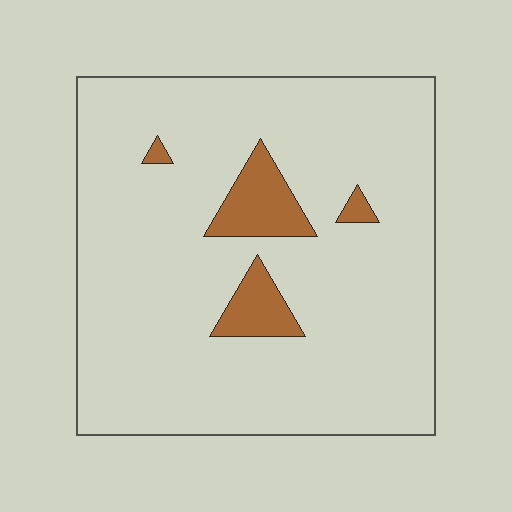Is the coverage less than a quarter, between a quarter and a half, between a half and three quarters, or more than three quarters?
Less than a quarter.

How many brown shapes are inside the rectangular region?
4.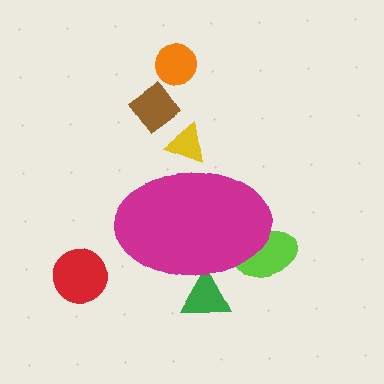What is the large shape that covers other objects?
A magenta ellipse.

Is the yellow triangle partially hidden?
Yes, the yellow triangle is partially hidden behind the magenta ellipse.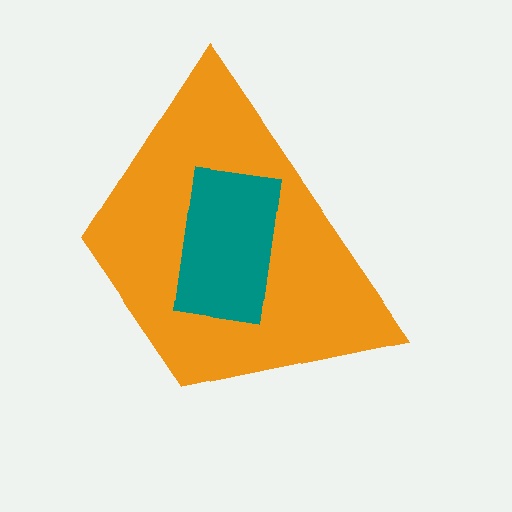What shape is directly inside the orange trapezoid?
The teal rectangle.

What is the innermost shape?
The teal rectangle.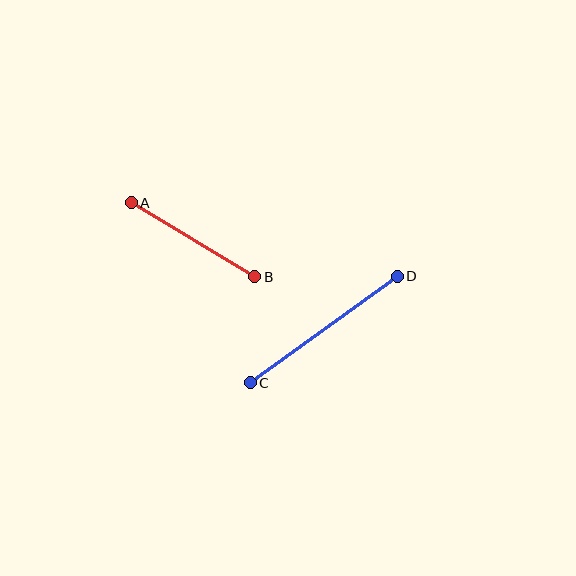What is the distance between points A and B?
The distance is approximately 144 pixels.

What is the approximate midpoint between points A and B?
The midpoint is at approximately (193, 240) pixels.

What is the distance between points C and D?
The distance is approximately 182 pixels.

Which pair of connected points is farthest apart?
Points C and D are farthest apart.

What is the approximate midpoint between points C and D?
The midpoint is at approximately (324, 329) pixels.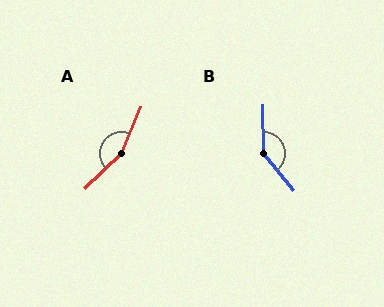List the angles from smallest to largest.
B (140°), A (157°).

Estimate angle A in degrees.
Approximately 157 degrees.